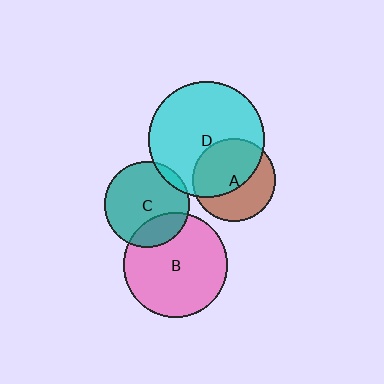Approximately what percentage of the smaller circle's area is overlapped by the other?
Approximately 55%.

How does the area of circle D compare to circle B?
Approximately 1.2 times.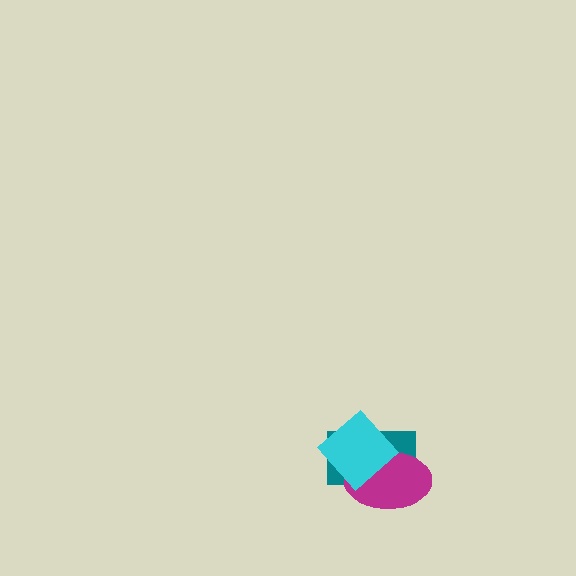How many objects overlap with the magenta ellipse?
2 objects overlap with the magenta ellipse.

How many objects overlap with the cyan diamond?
2 objects overlap with the cyan diamond.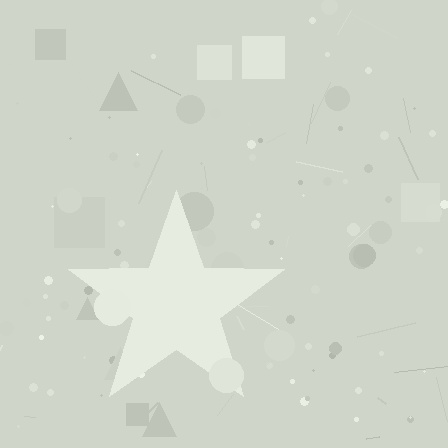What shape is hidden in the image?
A star is hidden in the image.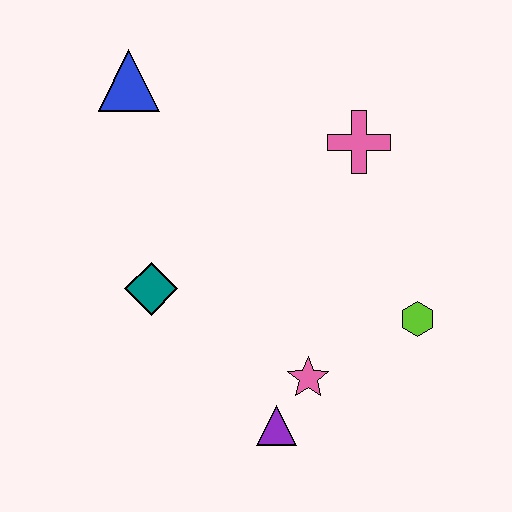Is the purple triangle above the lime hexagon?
No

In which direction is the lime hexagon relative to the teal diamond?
The lime hexagon is to the right of the teal diamond.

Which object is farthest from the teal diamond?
The lime hexagon is farthest from the teal diamond.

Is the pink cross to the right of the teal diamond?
Yes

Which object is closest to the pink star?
The purple triangle is closest to the pink star.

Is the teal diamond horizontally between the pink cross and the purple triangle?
No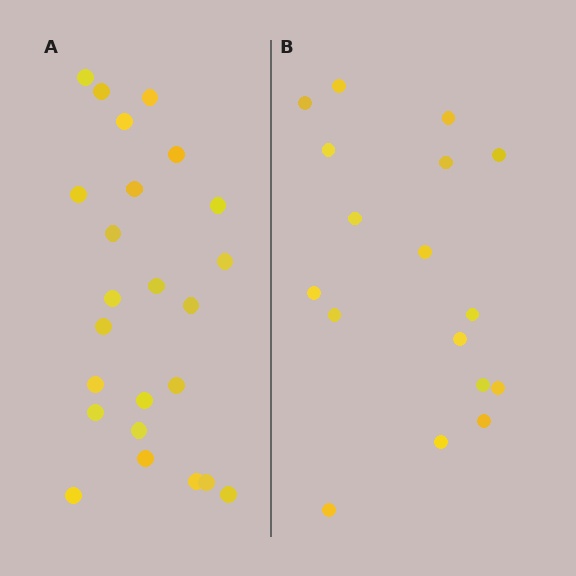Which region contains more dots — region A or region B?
Region A (the left region) has more dots.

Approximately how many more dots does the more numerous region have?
Region A has roughly 8 or so more dots than region B.